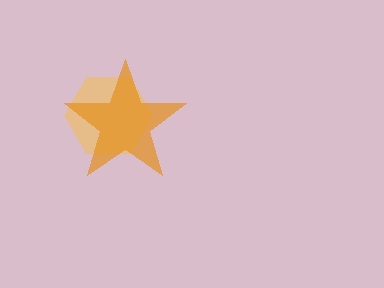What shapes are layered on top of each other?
The layered shapes are: a yellow hexagon, an orange star.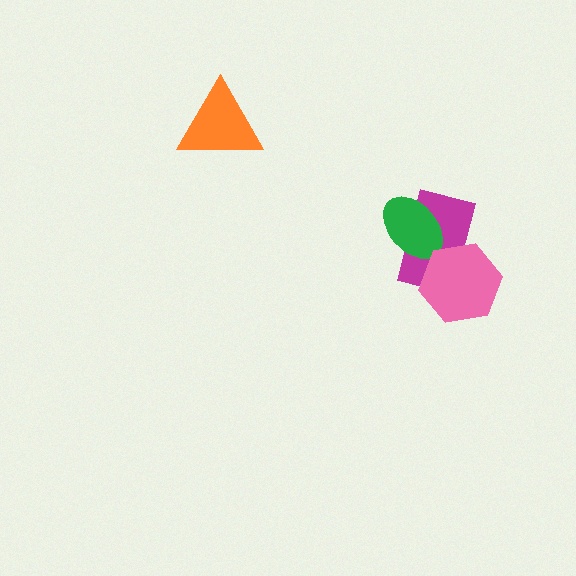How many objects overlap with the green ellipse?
1 object overlaps with the green ellipse.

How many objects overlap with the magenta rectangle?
2 objects overlap with the magenta rectangle.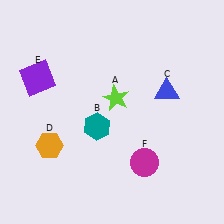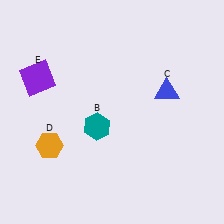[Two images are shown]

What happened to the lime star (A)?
The lime star (A) was removed in Image 2. It was in the top-right area of Image 1.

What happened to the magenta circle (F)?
The magenta circle (F) was removed in Image 2. It was in the bottom-right area of Image 1.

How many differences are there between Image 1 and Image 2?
There are 2 differences between the two images.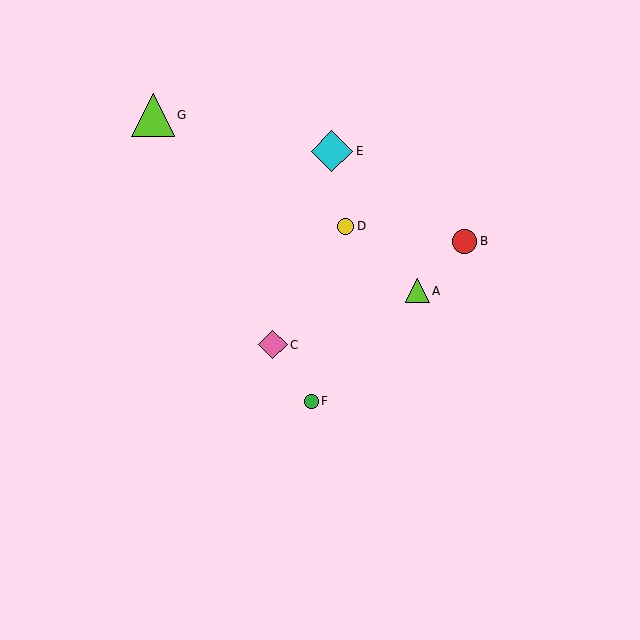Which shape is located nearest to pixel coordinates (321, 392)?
The green circle (labeled F) at (311, 401) is nearest to that location.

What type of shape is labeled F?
Shape F is a green circle.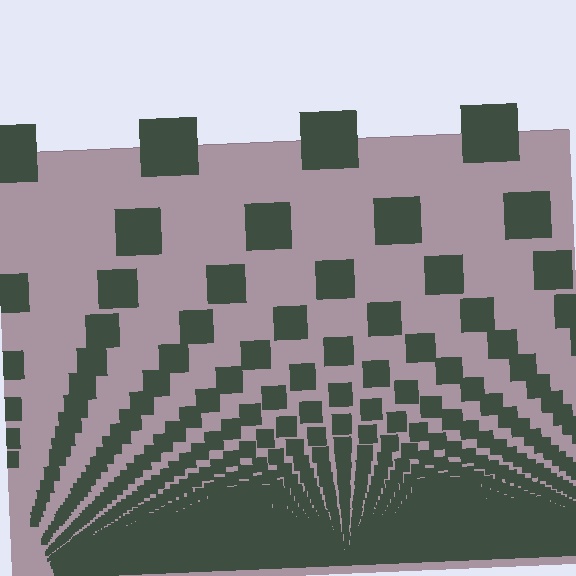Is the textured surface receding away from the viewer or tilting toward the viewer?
The surface appears to tilt toward the viewer. Texture elements get larger and sparser toward the top.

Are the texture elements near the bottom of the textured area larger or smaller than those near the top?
Smaller. The gradient is inverted — elements near the bottom are smaller and denser.